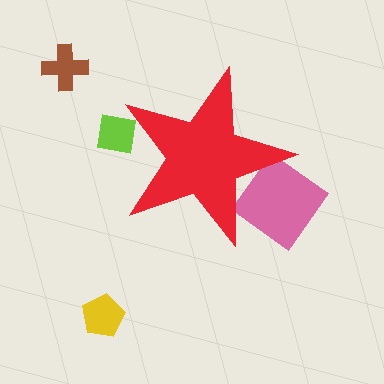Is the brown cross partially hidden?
No, the brown cross is fully visible.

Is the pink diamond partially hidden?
Yes, the pink diamond is partially hidden behind the red star.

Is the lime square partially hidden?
Yes, the lime square is partially hidden behind the red star.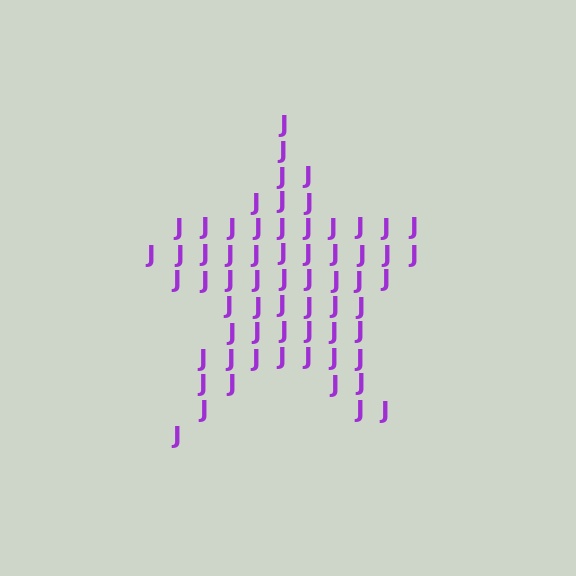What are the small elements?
The small elements are letter J's.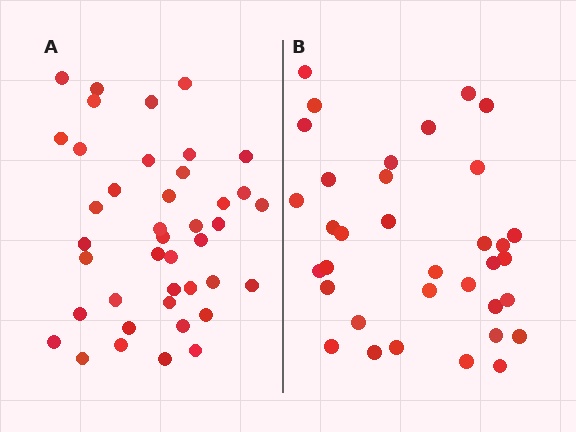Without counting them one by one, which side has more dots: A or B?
Region A (the left region) has more dots.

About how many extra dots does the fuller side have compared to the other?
Region A has about 6 more dots than region B.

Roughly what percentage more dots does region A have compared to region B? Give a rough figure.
About 15% more.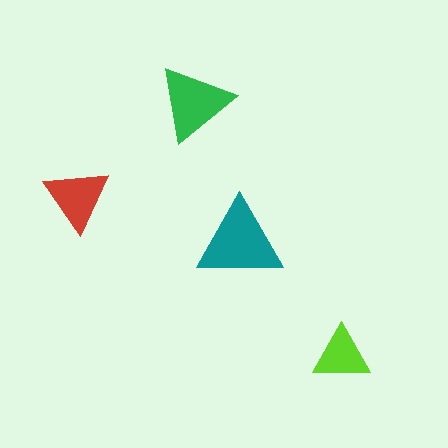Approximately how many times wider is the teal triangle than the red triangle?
About 1.5 times wider.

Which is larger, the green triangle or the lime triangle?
The green one.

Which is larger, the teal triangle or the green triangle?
The teal one.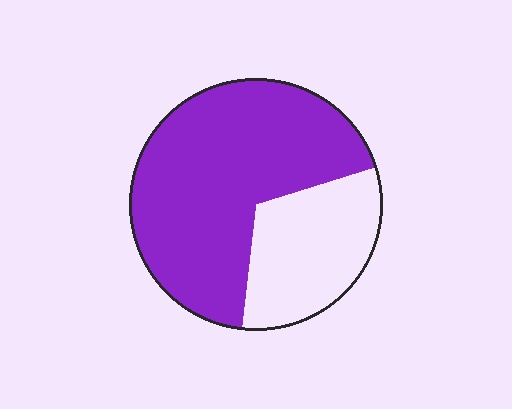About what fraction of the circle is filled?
About two thirds (2/3).